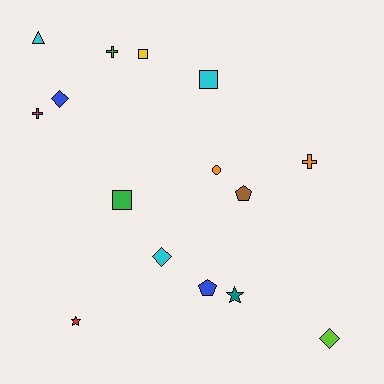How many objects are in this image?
There are 15 objects.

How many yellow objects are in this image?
There is 1 yellow object.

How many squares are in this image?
There are 3 squares.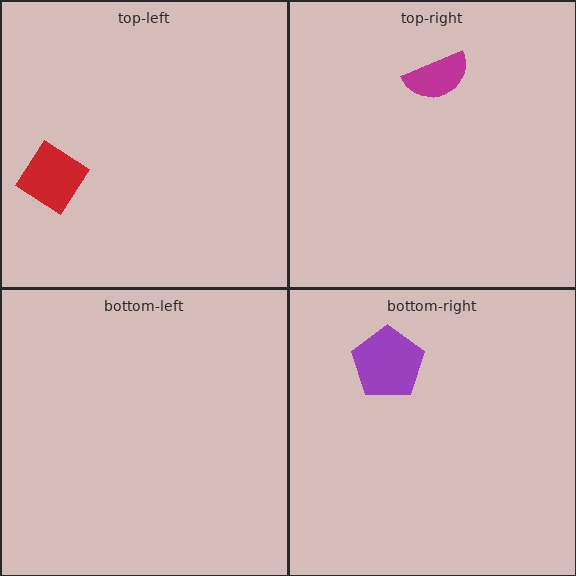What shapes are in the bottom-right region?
The purple pentagon.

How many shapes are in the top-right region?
1.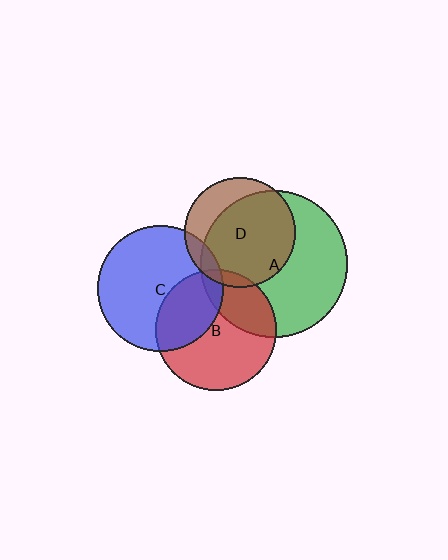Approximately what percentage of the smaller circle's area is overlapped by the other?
Approximately 70%.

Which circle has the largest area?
Circle A (green).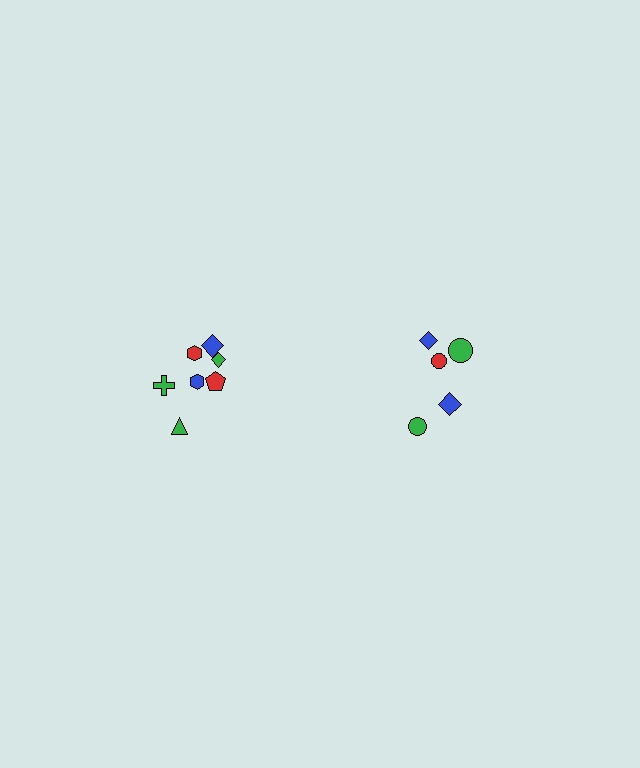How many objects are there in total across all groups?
There are 12 objects.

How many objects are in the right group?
There are 5 objects.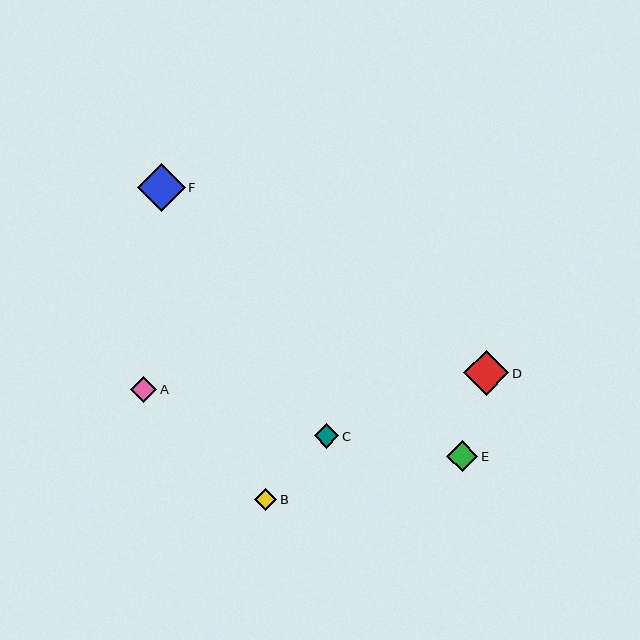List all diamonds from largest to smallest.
From largest to smallest: F, D, E, A, C, B.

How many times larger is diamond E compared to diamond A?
Diamond E is approximately 1.2 times the size of diamond A.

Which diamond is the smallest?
Diamond B is the smallest with a size of approximately 23 pixels.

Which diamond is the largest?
Diamond F is the largest with a size of approximately 48 pixels.